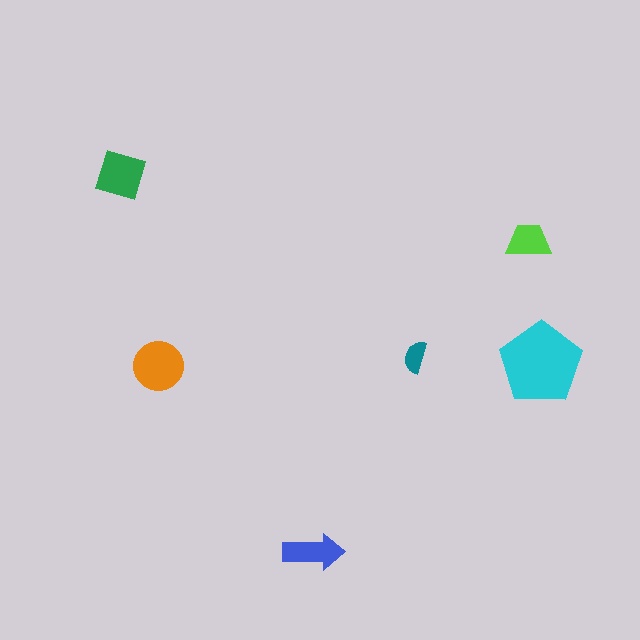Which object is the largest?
The cyan pentagon.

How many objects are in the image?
There are 6 objects in the image.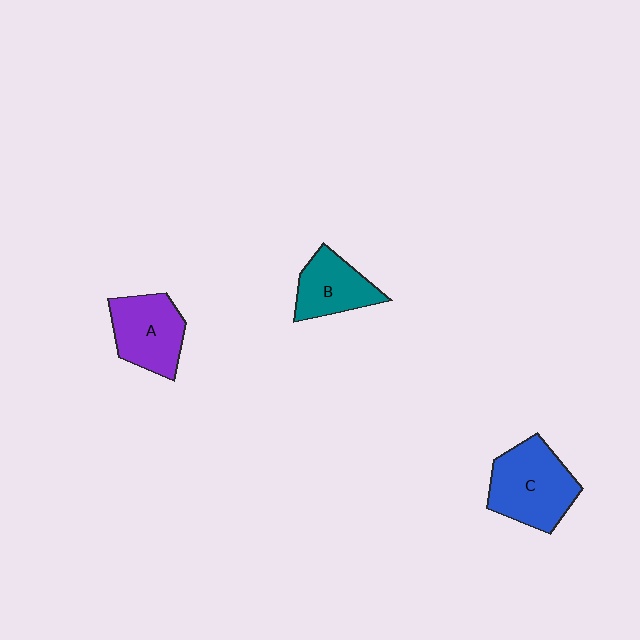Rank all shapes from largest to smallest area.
From largest to smallest: C (blue), A (purple), B (teal).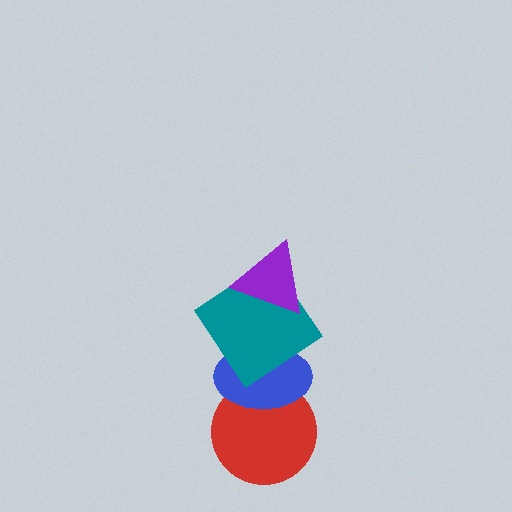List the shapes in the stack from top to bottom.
From top to bottom: the purple triangle, the teal diamond, the blue ellipse, the red circle.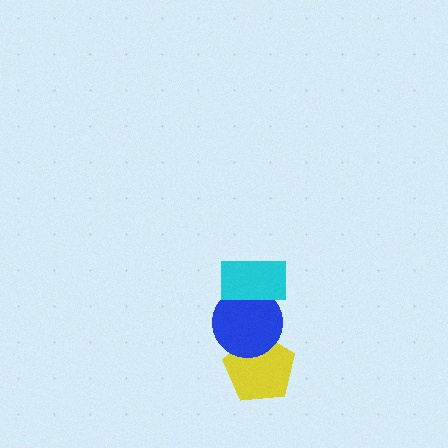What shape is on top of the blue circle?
The cyan rectangle is on top of the blue circle.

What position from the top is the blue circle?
The blue circle is 2nd from the top.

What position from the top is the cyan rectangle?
The cyan rectangle is 1st from the top.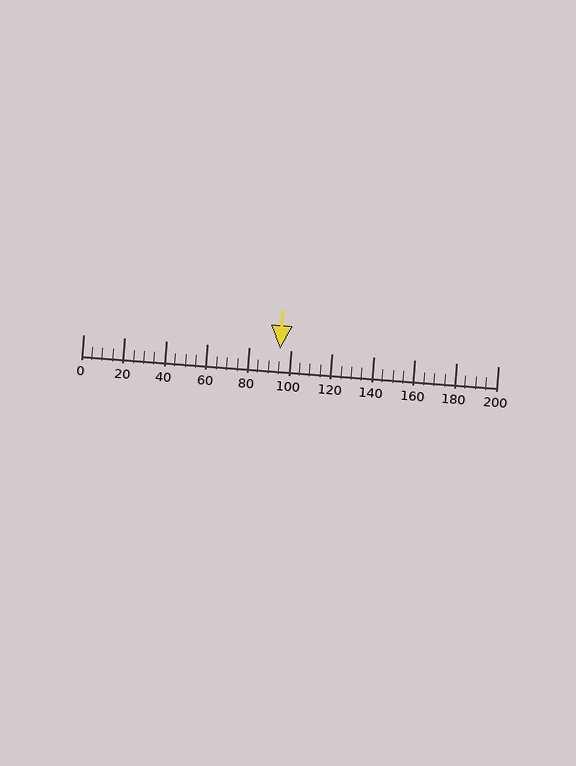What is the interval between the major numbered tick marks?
The major tick marks are spaced 20 units apart.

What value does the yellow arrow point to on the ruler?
The yellow arrow points to approximately 95.